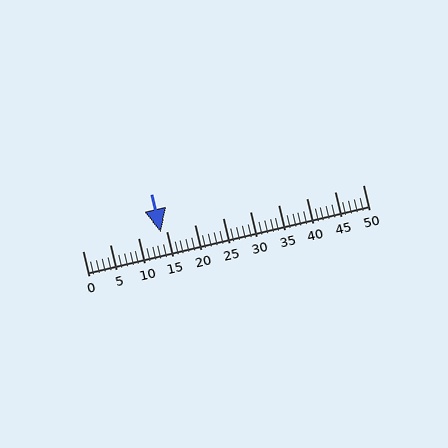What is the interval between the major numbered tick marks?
The major tick marks are spaced 5 units apart.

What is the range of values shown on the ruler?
The ruler shows values from 0 to 50.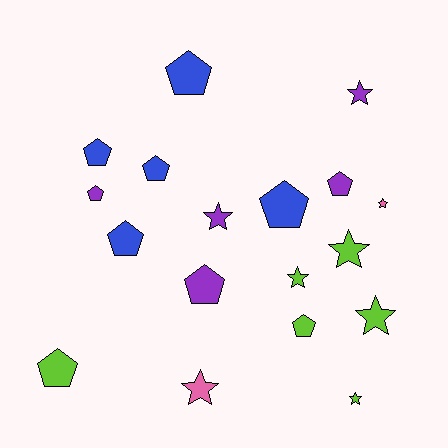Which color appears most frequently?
Lime, with 6 objects.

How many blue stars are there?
There are no blue stars.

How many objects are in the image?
There are 18 objects.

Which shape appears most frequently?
Pentagon, with 10 objects.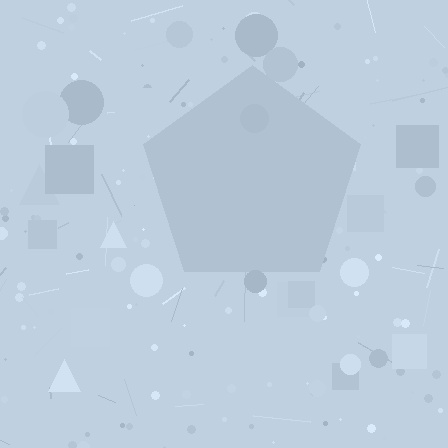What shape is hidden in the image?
A pentagon is hidden in the image.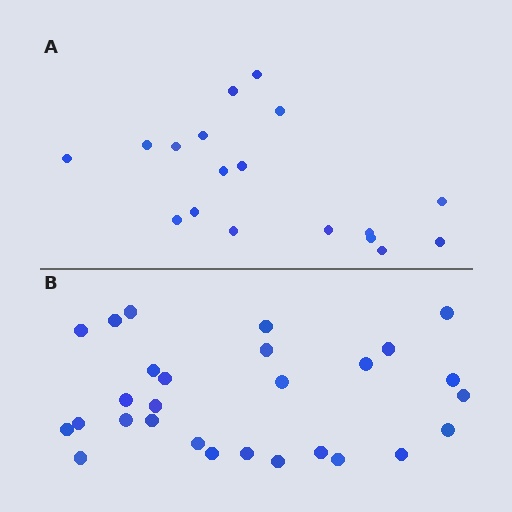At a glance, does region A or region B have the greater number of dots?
Region B (the bottom region) has more dots.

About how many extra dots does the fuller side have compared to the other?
Region B has roughly 10 or so more dots than region A.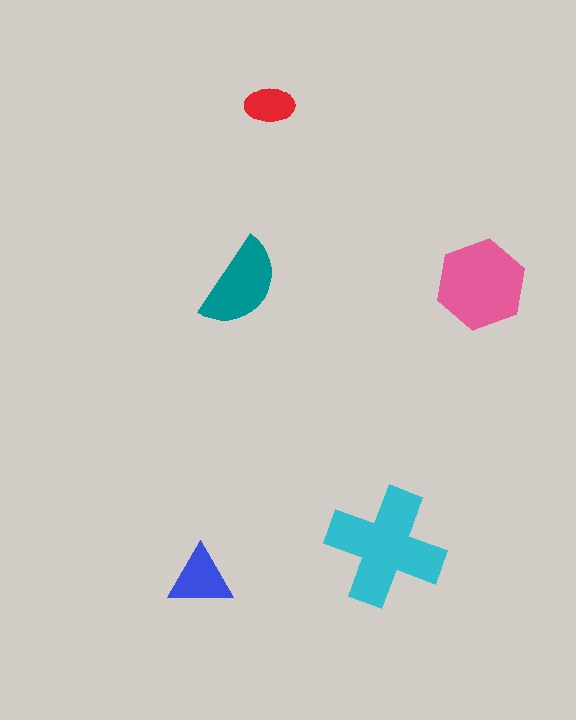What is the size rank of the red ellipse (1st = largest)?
5th.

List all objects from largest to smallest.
The cyan cross, the pink hexagon, the teal semicircle, the blue triangle, the red ellipse.